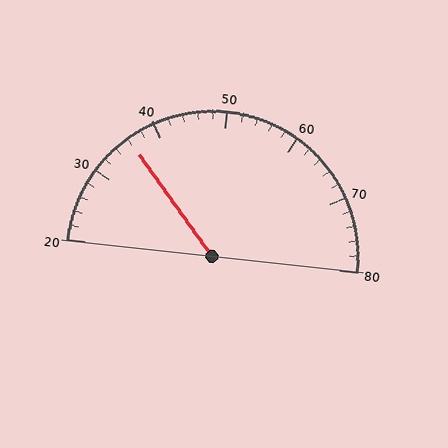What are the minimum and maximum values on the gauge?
The gauge ranges from 20 to 80.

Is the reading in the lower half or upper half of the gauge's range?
The reading is in the lower half of the range (20 to 80).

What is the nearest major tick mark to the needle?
The nearest major tick mark is 40.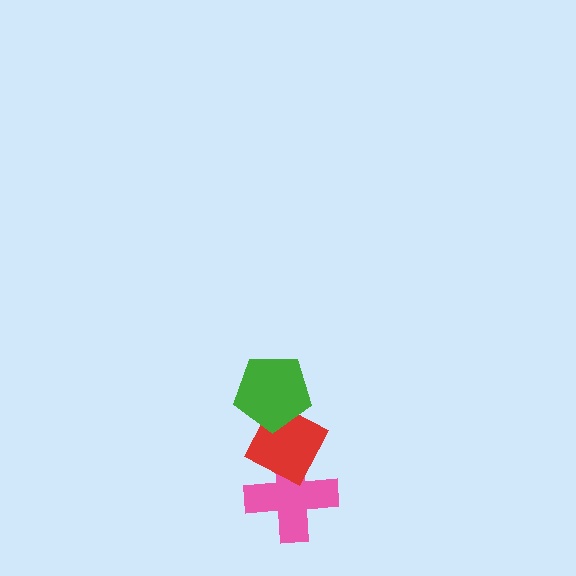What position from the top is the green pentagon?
The green pentagon is 1st from the top.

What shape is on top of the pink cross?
The red diamond is on top of the pink cross.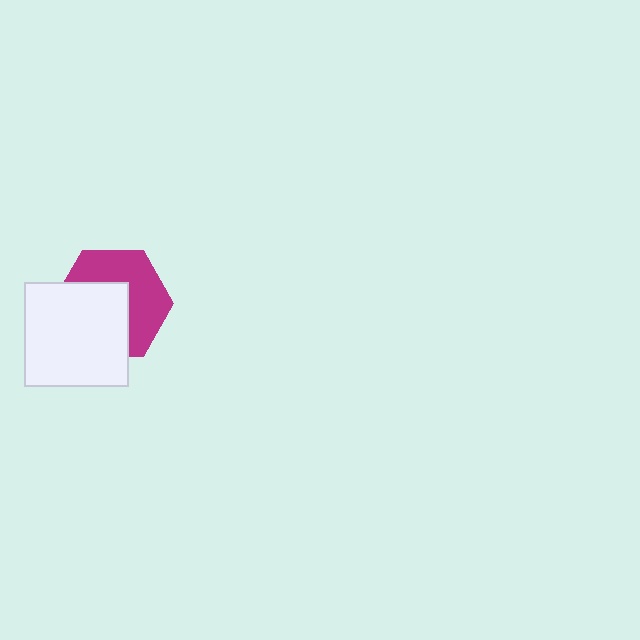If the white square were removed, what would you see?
You would see the complete magenta hexagon.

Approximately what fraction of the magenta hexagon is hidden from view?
Roughly 50% of the magenta hexagon is hidden behind the white square.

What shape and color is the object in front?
The object in front is a white square.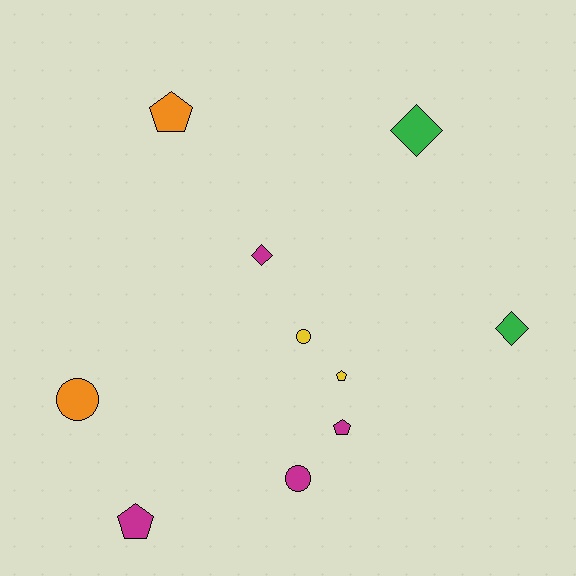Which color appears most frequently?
Magenta, with 4 objects.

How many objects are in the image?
There are 10 objects.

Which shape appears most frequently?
Pentagon, with 4 objects.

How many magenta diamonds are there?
There is 1 magenta diamond.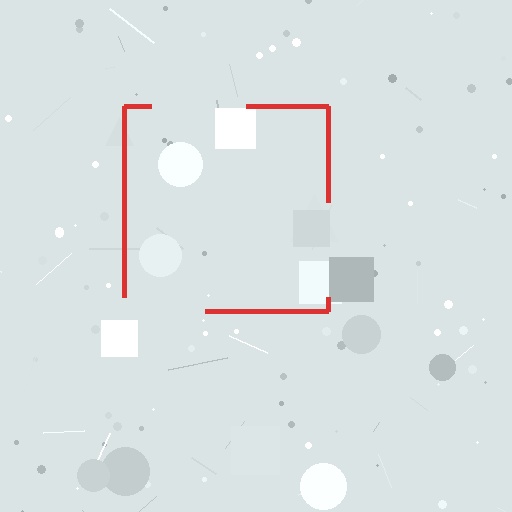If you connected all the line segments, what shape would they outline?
They would outline a square.